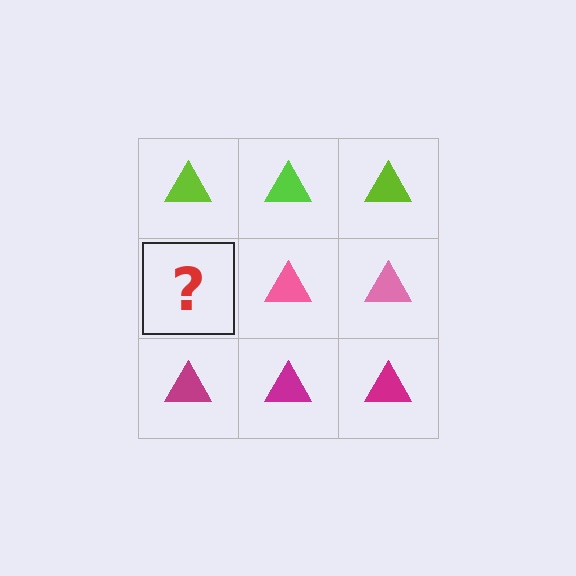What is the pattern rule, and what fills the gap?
The rule is that each row has a consistent color. The gap should be filled with a pink triangle.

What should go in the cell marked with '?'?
The missing cell should contain a pink triangle.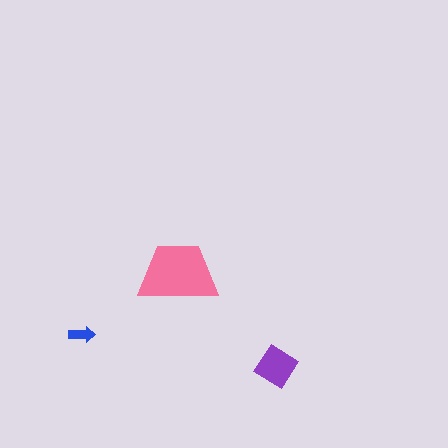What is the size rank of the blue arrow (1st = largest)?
3rd.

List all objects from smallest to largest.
The blue arrow, the purple diamond, the pink trapezoid.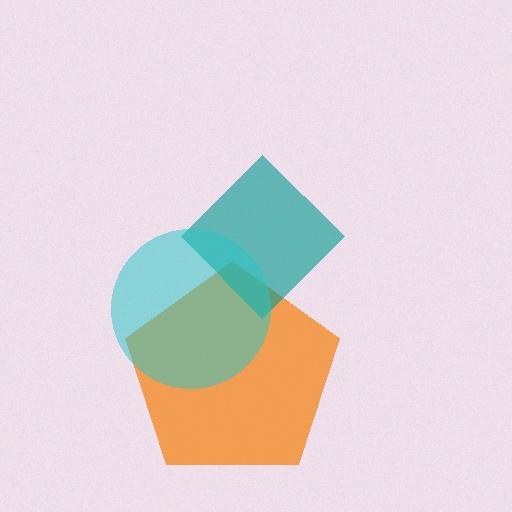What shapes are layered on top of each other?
The layered shapes are: an orange pentagon, a teal diamond, a cyan circle.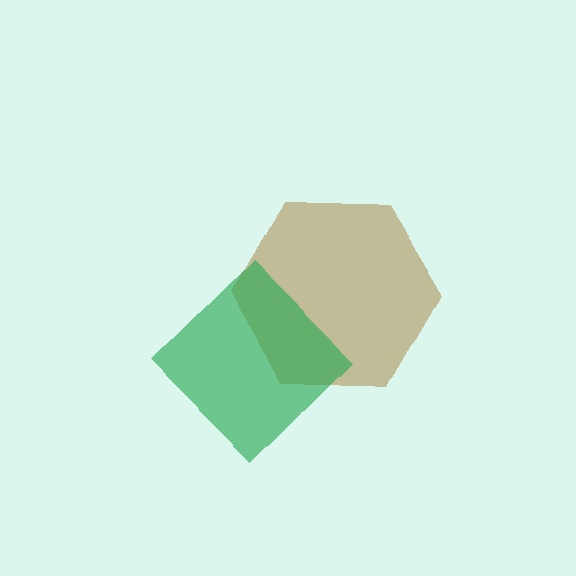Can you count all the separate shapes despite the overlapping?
Yes, there are 2 separate shapes.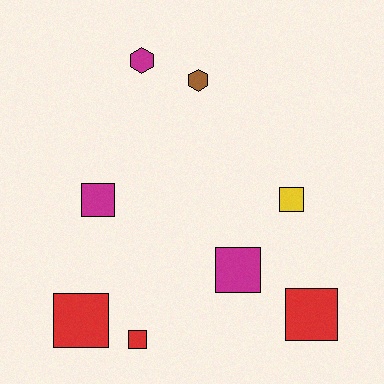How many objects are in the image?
There are 8 objects.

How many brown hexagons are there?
There is 1 brown hexagon.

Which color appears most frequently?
Magenta, with 3 objects.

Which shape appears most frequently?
Square, with 6 objects.